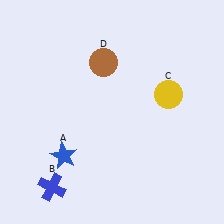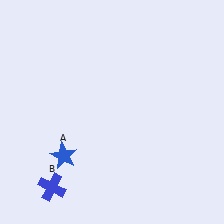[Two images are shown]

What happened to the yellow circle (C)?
The yellow circle (C) was removed in Image 2. It was in the top-right area of Image 1.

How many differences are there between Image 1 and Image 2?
There are 2 differences between the two images.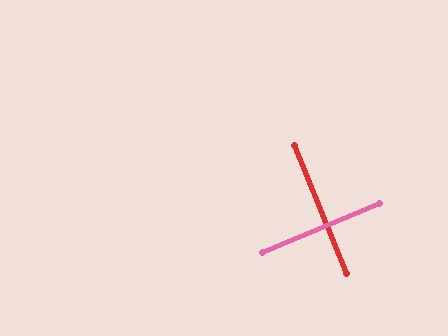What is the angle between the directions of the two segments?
Approximately 89 degrees.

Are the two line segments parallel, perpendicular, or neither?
Perpendicular — they meet at approximately 89°.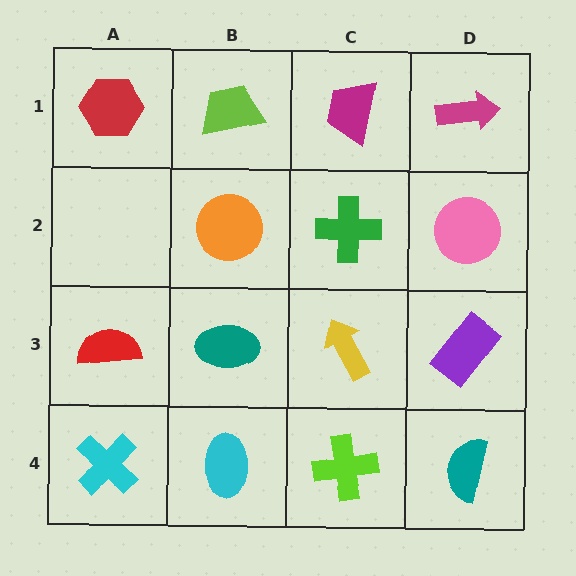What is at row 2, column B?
An orange circle.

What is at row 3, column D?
A purple rectangle.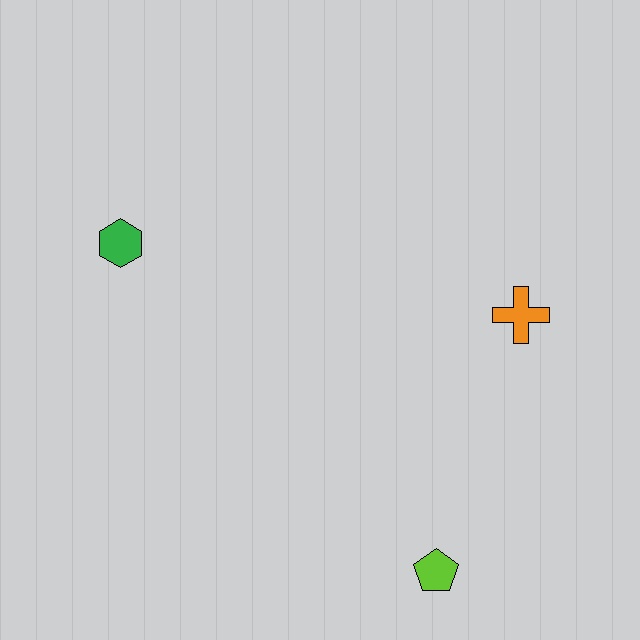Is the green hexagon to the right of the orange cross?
No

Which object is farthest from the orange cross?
The green hexagon is farthest from the orange cross.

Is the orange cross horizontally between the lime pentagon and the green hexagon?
No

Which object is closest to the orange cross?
The lime pentagon is closest to the orange cross.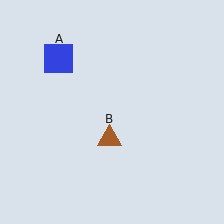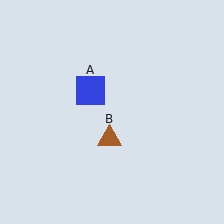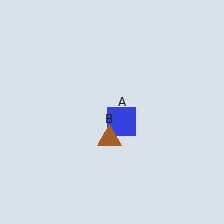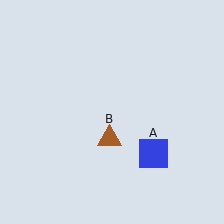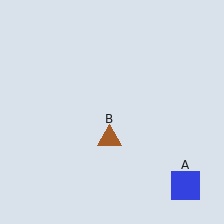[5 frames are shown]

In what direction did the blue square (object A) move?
The blue square (object A) moved down and to the right.